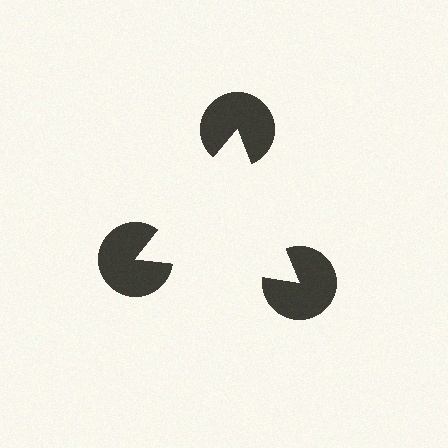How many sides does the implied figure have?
3 sides.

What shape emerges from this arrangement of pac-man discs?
An illusory triangle — its edges are inferred from the aligned wedge cuts in the pac-man discs, not physically drawn.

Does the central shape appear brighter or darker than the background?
It typically appears slightly brighter than the background, even though no actual brightness change is drawn.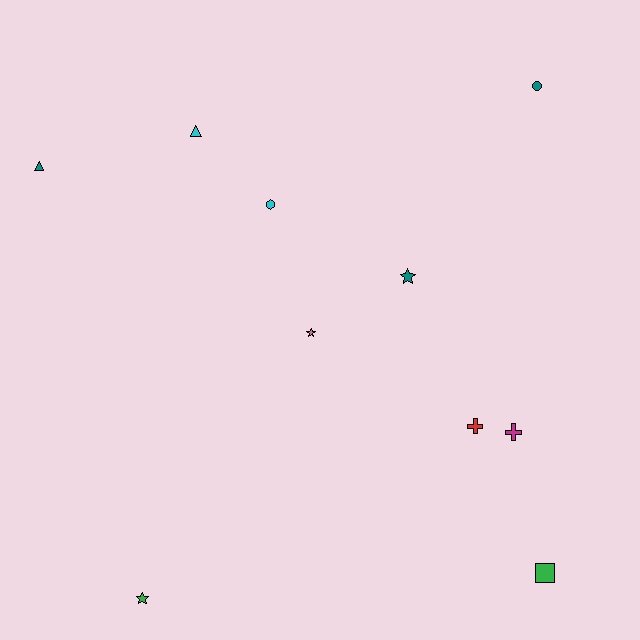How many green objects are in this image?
There are 2 green objects.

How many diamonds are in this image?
There are no diamonds.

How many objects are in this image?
There are 10 objects.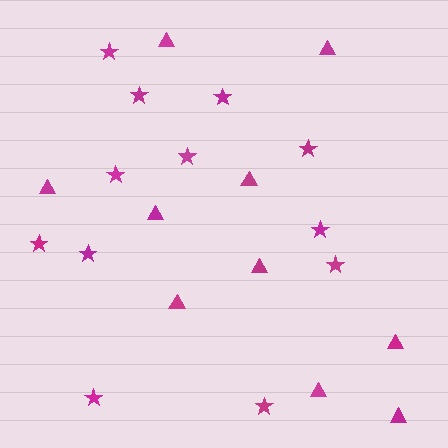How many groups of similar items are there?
There are 2 groups: one group of stars (12) and one group of triangles (10).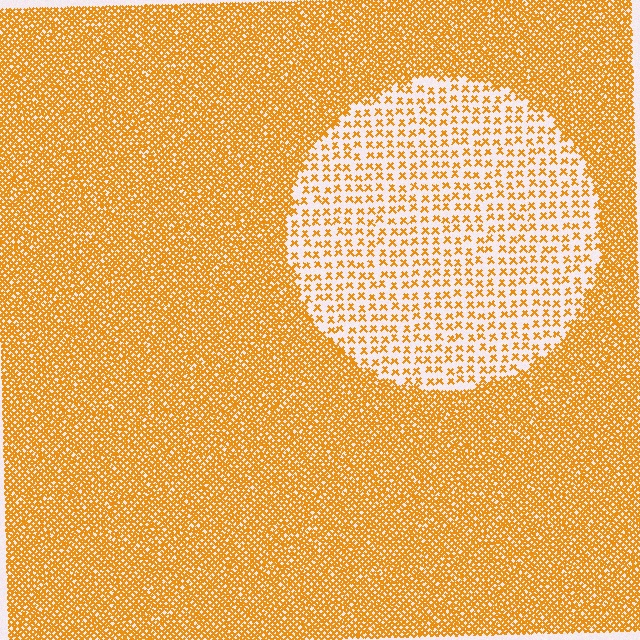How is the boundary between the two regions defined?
The boundary is defined by a change in element density (approximately 3.1x ratio). All elements are the same color, size, and shape.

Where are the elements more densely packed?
The elements are more densely packed outside the circle boundary.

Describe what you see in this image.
The image contains small orange elements arranged at two different densities. A circle-shaped region is visible where the elements are less densely packed than the surrounding area.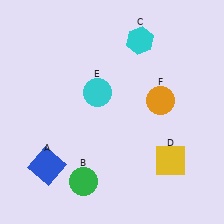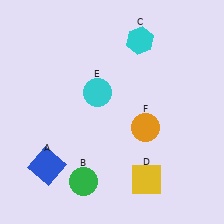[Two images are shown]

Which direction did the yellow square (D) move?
The yellow square (D) moved left.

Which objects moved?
The objects that moved are: the yellow square (D), the orange circle (F).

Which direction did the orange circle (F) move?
The orange circle (F) moved down.